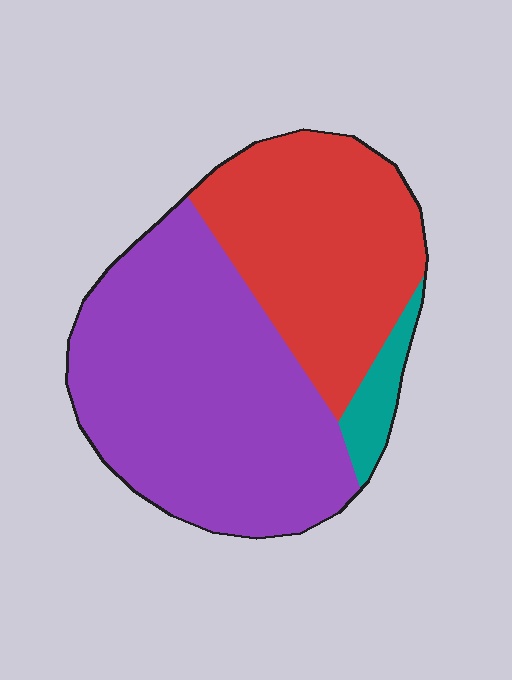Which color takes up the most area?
Purple, at roughly 55%.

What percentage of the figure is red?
Red covers 37% of the figure.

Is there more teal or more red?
Red.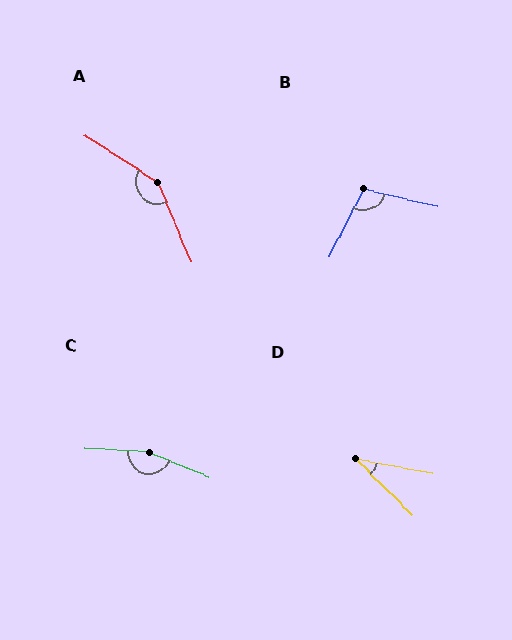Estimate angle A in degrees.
Approximately 146 degrees.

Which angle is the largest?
C, at approximately 160 degrees.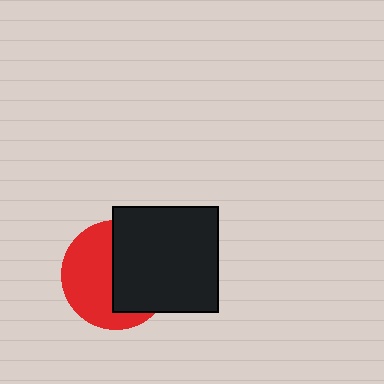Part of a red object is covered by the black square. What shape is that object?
It is a circle.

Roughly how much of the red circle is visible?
About half of it is visible (roughly 50%).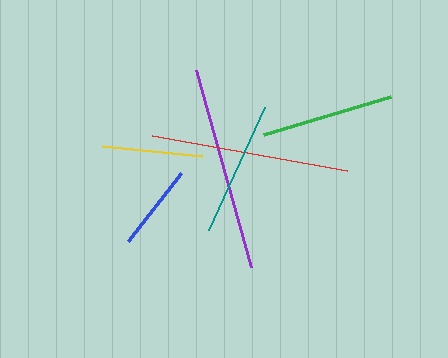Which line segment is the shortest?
The blue line is the shortest at approximately 87 pixels.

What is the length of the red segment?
The red segment is approximately 198 pixels long.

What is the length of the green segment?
The green segment is approximately 132 pixels long.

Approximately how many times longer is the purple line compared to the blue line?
The purple line is approximately 2.4 times the length of the blue line.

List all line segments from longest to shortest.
From longest to shortest: purple, red, teal, green, yellow, blue.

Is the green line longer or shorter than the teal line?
The teal line is longer than the green line.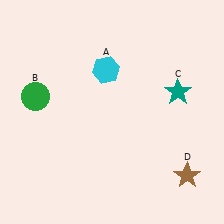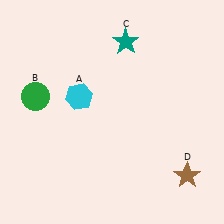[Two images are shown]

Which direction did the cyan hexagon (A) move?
The cyan hexagon (A) moved left.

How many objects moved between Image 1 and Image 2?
2 objects moved between the two images.